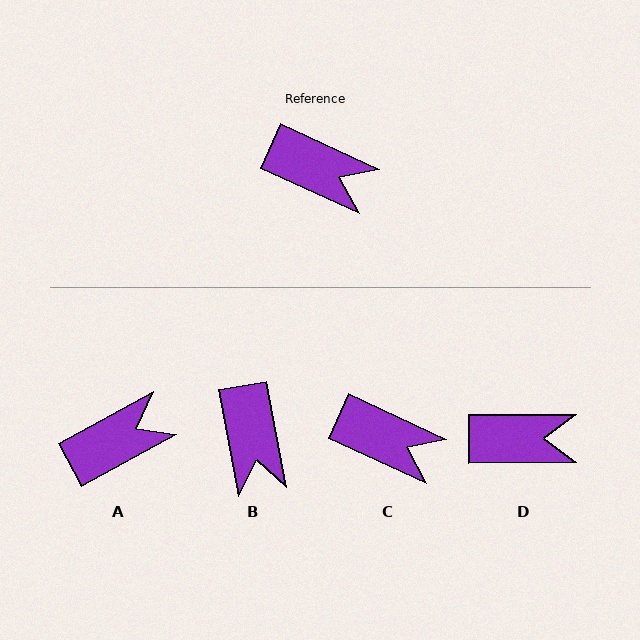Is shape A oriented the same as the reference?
No, it is off by about 53 degrees.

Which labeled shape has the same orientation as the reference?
C.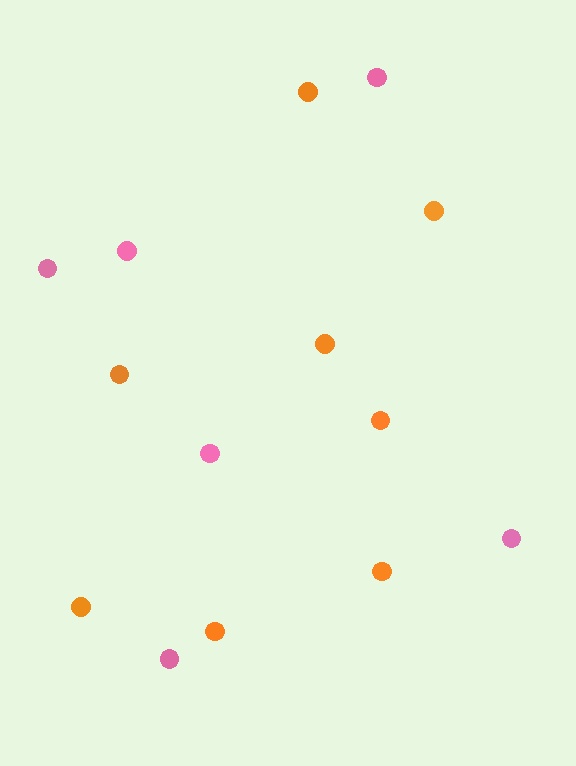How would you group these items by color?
There are 2 groups: one group of orange circles (8) and one group of pink circles (6).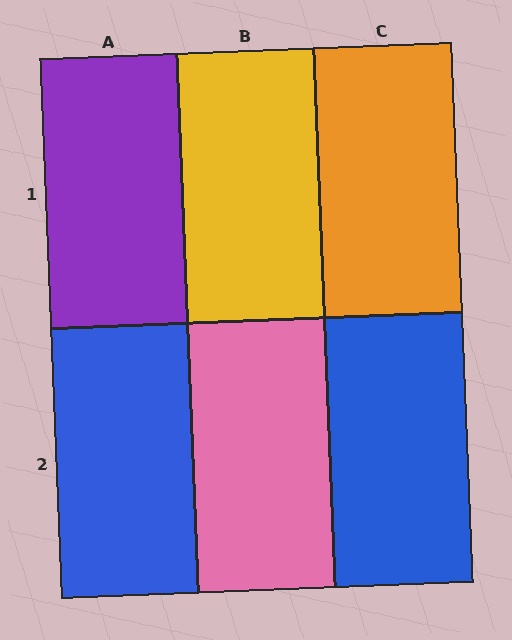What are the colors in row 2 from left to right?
Blue, pink, blue.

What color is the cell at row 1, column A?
Purple.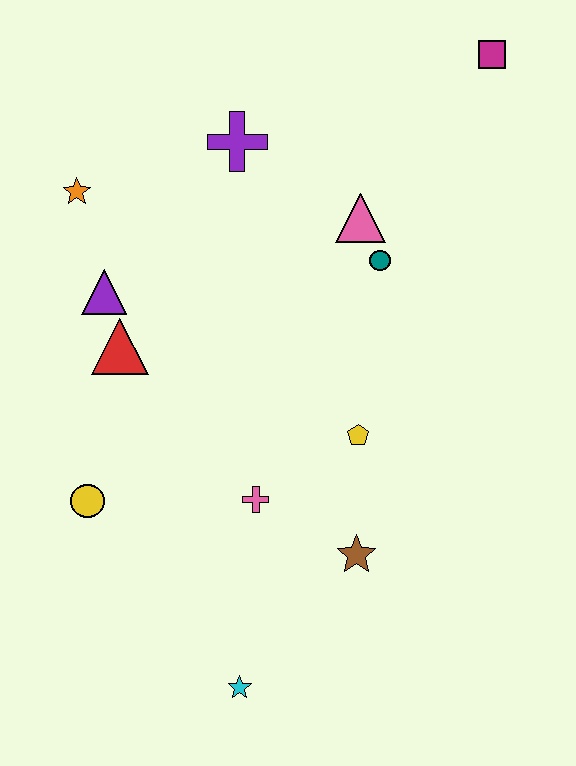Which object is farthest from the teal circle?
The cyan star is farthest from the teal circle.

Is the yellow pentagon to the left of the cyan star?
No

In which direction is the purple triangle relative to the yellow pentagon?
The purple triangle is to the left of the yellow pentagon.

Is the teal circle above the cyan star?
Yes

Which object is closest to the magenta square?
The pink triangle is closest to the magenta square.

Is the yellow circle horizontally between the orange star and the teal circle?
Yes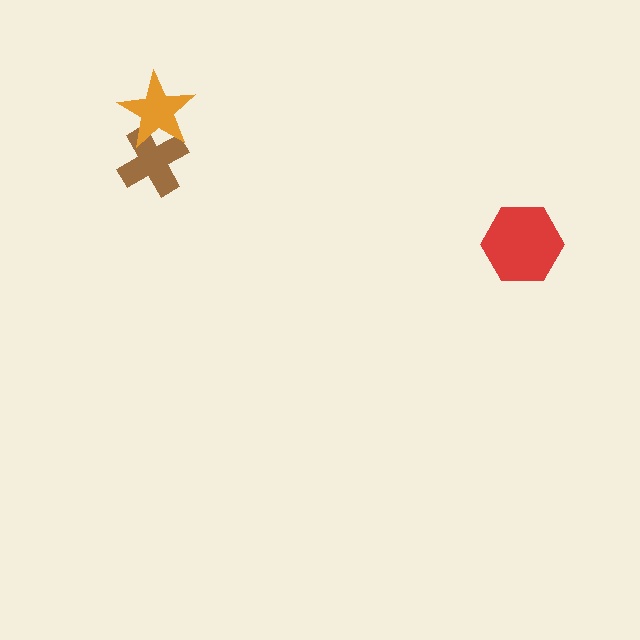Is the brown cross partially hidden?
Yes, it is partially covered by another shape.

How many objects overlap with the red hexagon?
0 objects overlap with the red hexagon.